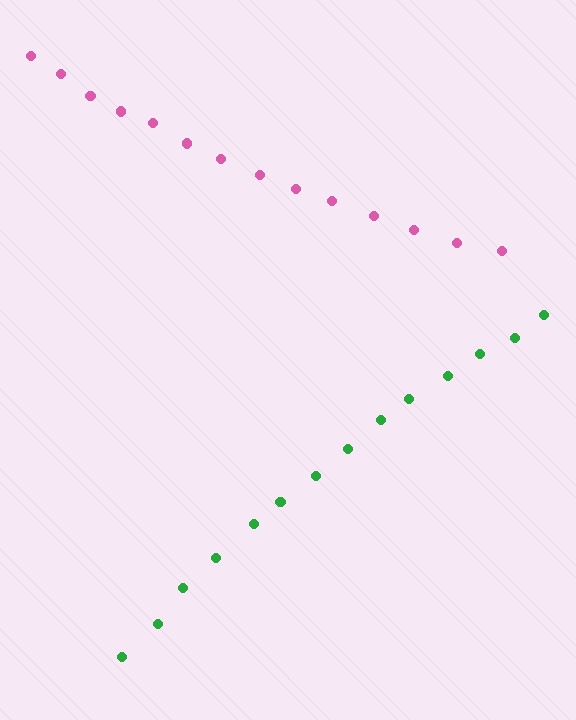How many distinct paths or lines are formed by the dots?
There are 2 distinct paths.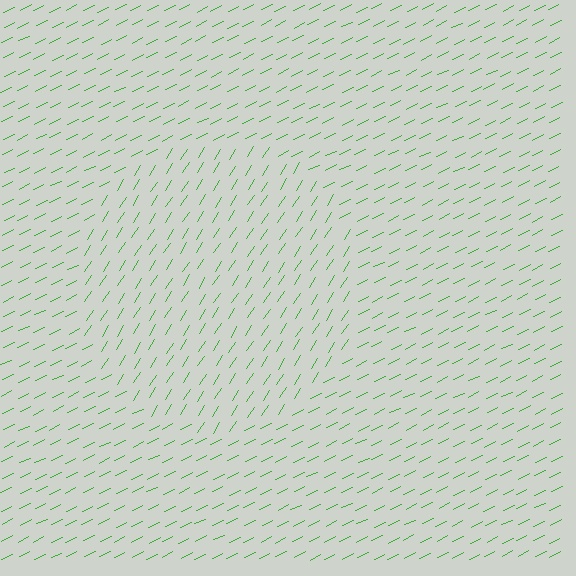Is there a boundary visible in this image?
Yes, there is a texture boundary formed by a change in line orientation.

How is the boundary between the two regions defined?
The boundary is defined purely by a change in line orientation (approximately 31 degrees difference). All lines are the same color and thickness.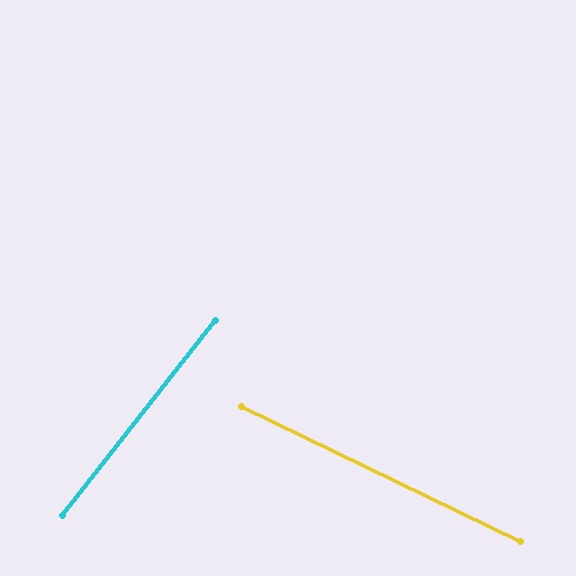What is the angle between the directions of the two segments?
Approximately 78 degrees.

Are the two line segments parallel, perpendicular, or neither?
Neither parallel nor perpendicular — they differ by about 78°.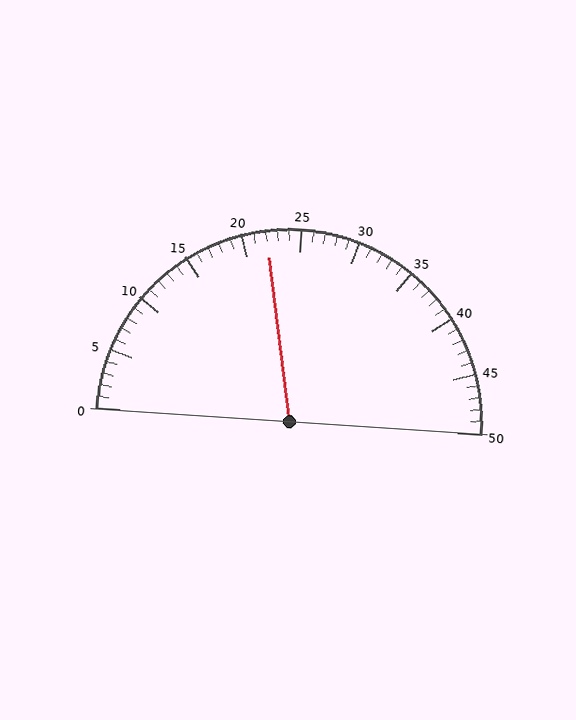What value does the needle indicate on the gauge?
The needle indicates approximately 22.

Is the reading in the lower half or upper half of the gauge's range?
The reading is in the lower half of the range (0 to 50).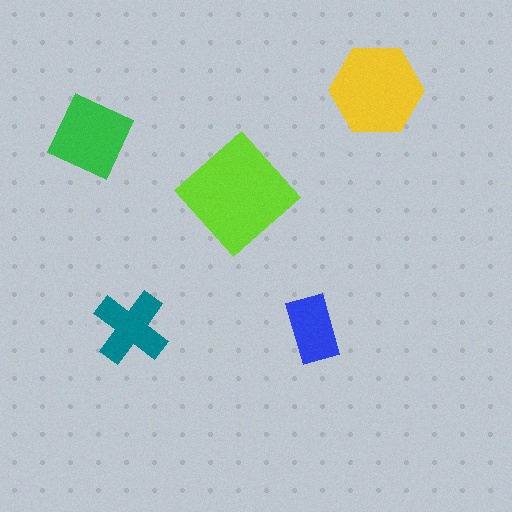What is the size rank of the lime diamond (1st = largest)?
1st.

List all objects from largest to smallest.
The lime diamond, the yellow hexagon, the green square, the teal cross, the blue rectangle.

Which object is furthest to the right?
The yellow hexagon is rightmost.